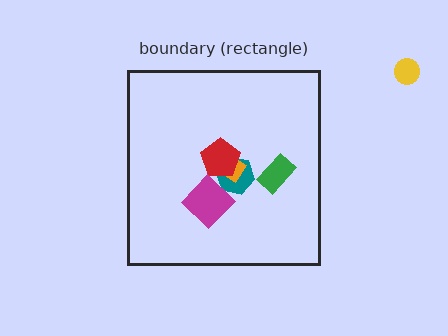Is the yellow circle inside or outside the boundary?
Outside.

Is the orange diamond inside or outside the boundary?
Inside.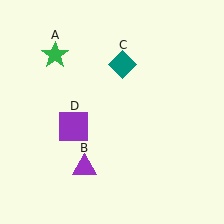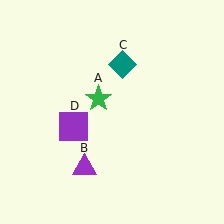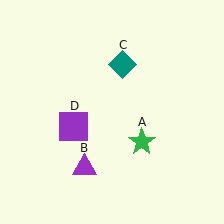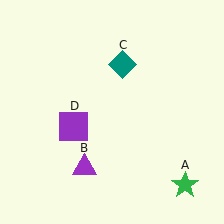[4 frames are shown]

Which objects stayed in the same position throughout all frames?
Purple triangle (object B) and teal diamond (object C) and purple square (object D) remained stationary.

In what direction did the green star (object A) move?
The green star (object A) moved down and to the right.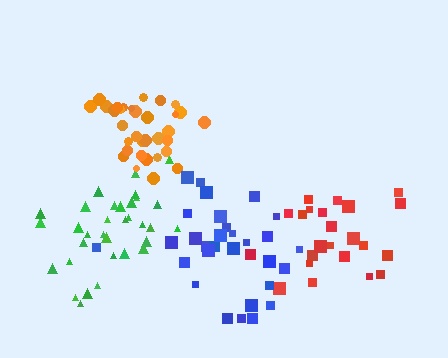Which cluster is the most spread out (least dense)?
Blue.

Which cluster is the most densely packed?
Orange.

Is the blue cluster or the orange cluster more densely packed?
Orange.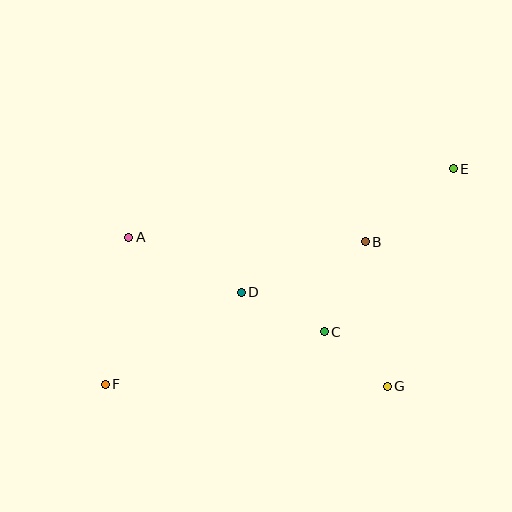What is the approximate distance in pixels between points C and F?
The distance between C and F is approximately 225 pixels.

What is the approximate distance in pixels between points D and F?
The distance between D and F is approximately 164 pixels.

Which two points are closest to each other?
Points C and G are closest to each other.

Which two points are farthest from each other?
Points E and F are farthest from each other.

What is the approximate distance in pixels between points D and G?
The distance between D and G is approximately 173 pixels.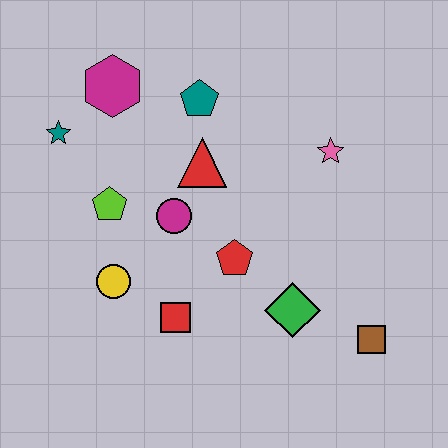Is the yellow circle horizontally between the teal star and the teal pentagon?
Yes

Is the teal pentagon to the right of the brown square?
No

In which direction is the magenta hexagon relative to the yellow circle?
The magenta hexagon is above the yellow circle.